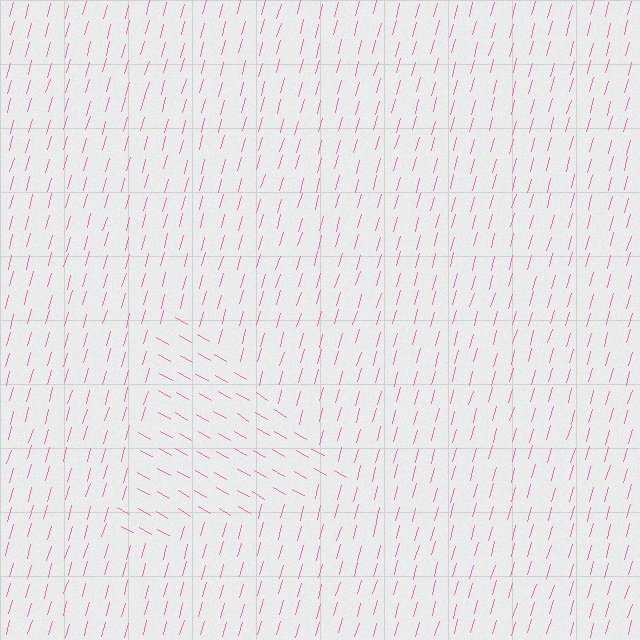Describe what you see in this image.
The image is filled with small pink line segments. A triangle region in the image has lines oriented differently from the surrounding lines, creating a visible texture boundary.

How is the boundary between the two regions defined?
The boundary is defined purely by a change in line orientation (approximately 76 degrees difference). All lines are the same color and thickness.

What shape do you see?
I see a triangle.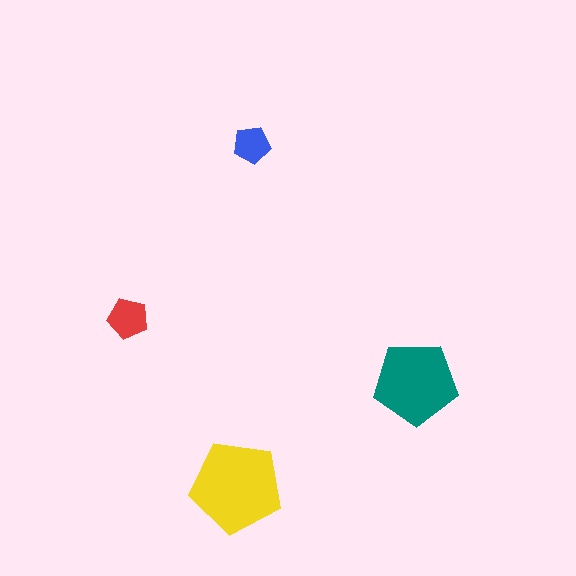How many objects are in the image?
There are 4 objects in the image.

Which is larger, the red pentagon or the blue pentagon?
The red one.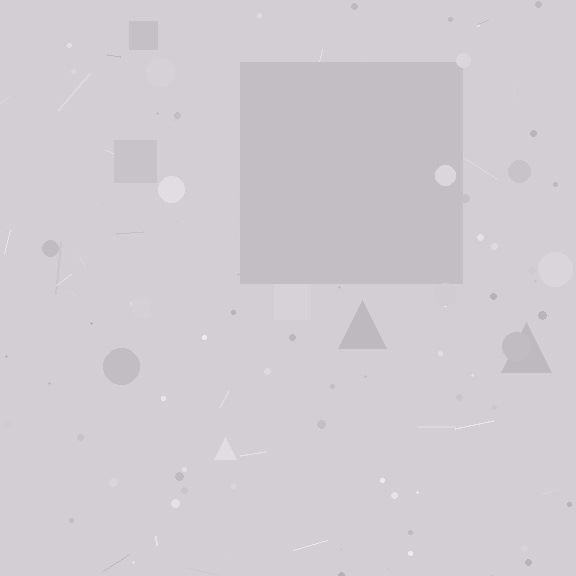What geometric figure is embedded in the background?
A square is embedded in the background.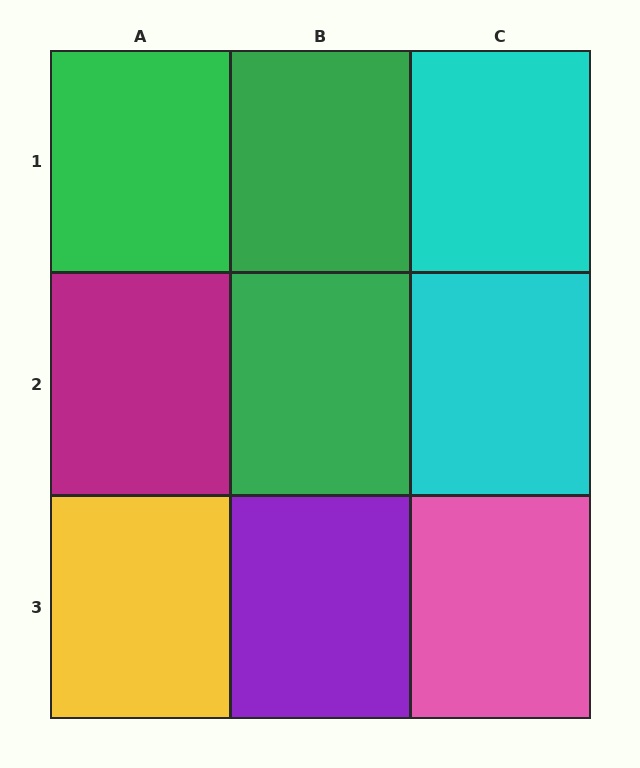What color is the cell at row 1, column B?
Green.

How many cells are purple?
1 cell is purple.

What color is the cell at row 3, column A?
Yellow.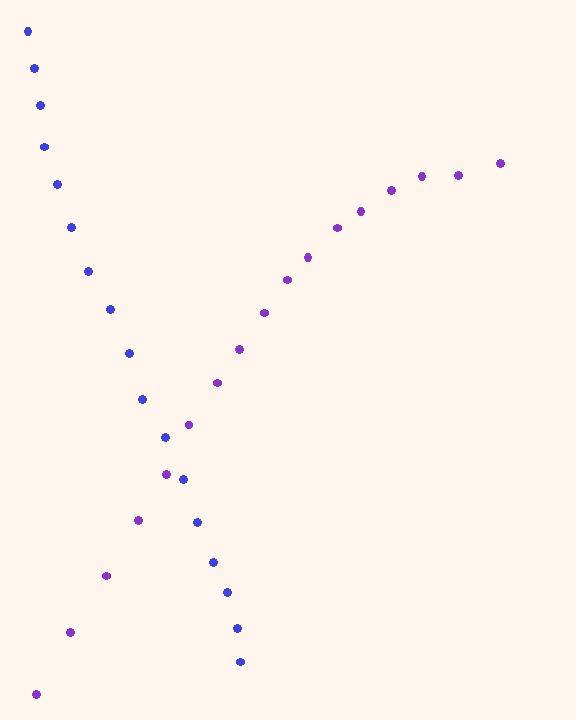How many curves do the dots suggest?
There are 2 distinct paths.